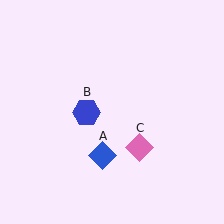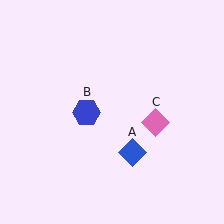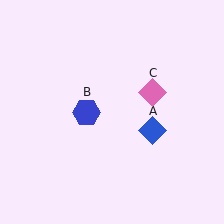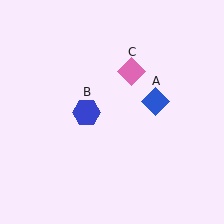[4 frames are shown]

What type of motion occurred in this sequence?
The blue diamond (object A), pink diamond (object C) rotated counterclockwise around the center of the scene.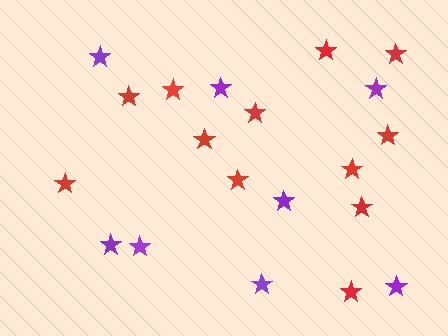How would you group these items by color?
There are 2 groups: one group of purple stars (8) and one group of red stars (12).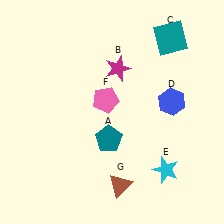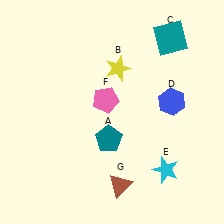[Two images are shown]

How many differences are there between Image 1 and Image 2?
There is 1 difference between the two images.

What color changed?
The star (B) changed from magenta in Image 1 to yellow in Image 2.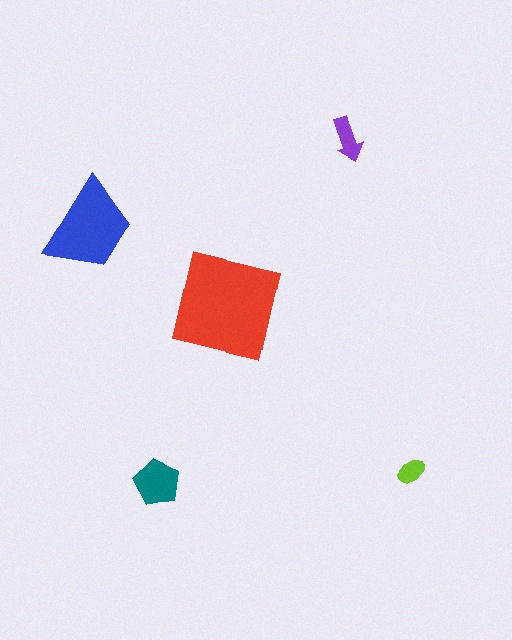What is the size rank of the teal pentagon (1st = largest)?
3rd.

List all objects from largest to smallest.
The red square, the blue trapezoid, the teal pentagon, the purple arrow, the lime ellipse.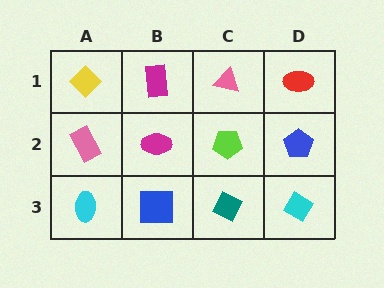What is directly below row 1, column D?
A blue pentagon.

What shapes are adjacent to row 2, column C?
A pink triangle (row 1, column C), a teal diamond (row 3, column C), a magenta ellipse (row 2, column B), a blue pentagon (row 2, column D).